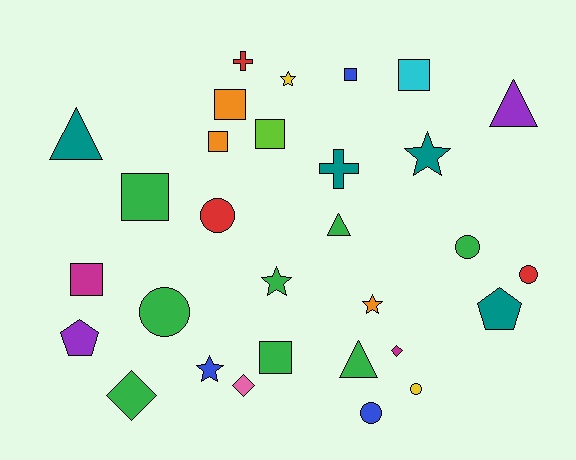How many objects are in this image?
There are 30 objects.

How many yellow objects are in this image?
There are 2 yellow objects.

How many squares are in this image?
There are 8 squares.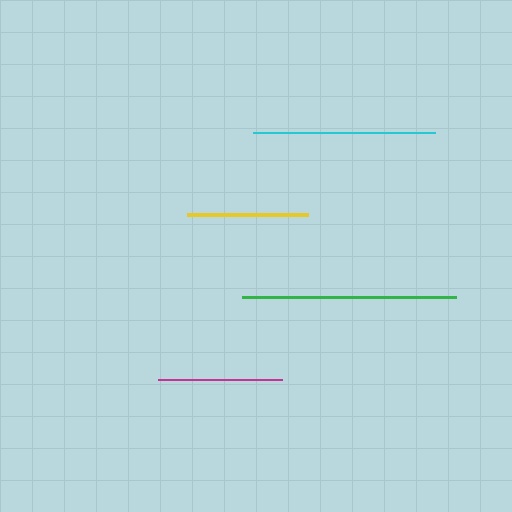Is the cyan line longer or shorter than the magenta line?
The cyan line is longer than the magenta line.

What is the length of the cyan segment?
The cyan segment is approximately 183 pixels long.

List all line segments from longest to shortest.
From longest to shortest: green, cyan, magenta, yellow.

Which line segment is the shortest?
The yellow line is the shortest at approximately 121 pixels.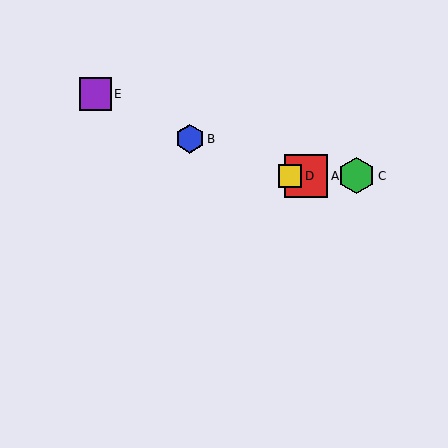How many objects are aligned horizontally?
3 objects (A, C, D) are aligned horizontally.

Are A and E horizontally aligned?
No, A is at y≈176 and E is at y≈94.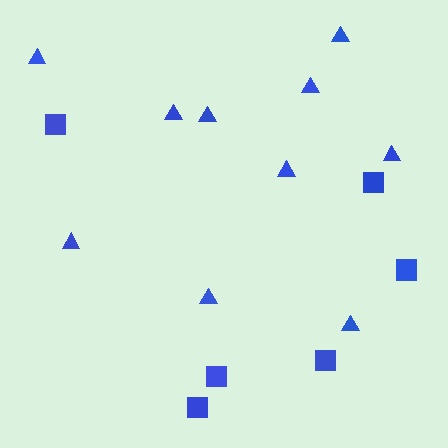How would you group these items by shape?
There are 2 groups: one group of triangles (10) and one group of squares (6).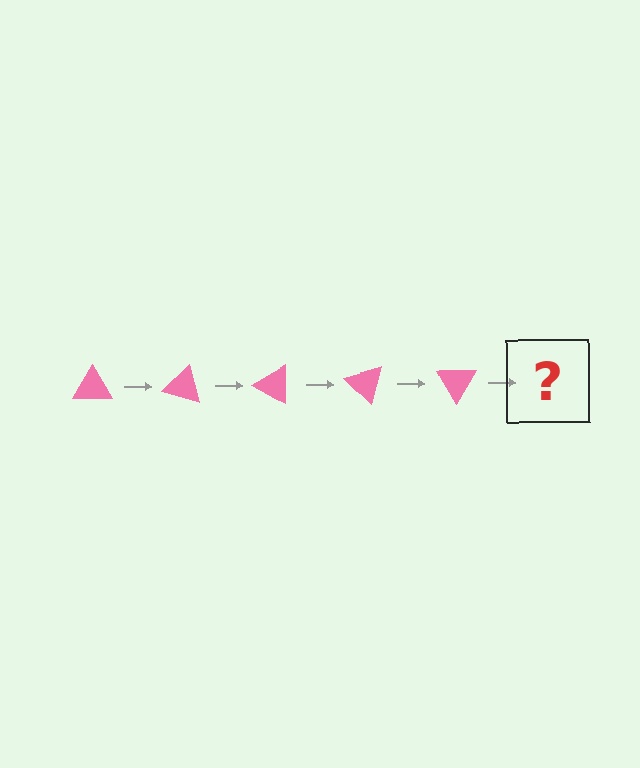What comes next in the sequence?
The next element should be a pink triangle rotated 75 degrees.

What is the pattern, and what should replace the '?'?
The pattern is that the triangle rotates 15 degrees each step. The '?' should be a pink triangle rotated 75 degrees.